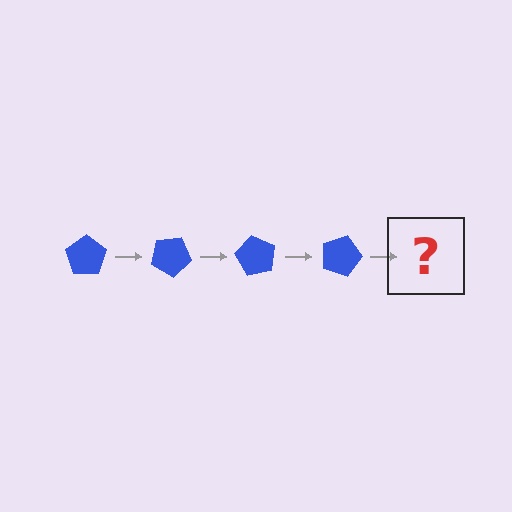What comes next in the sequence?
The next element should be a blue pentagon rotated 120 degrees.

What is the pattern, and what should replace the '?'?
The pattern is that the pentagon rotates 30 degrees each step. The '?' should be a blue pentagon rotated 120 degrees.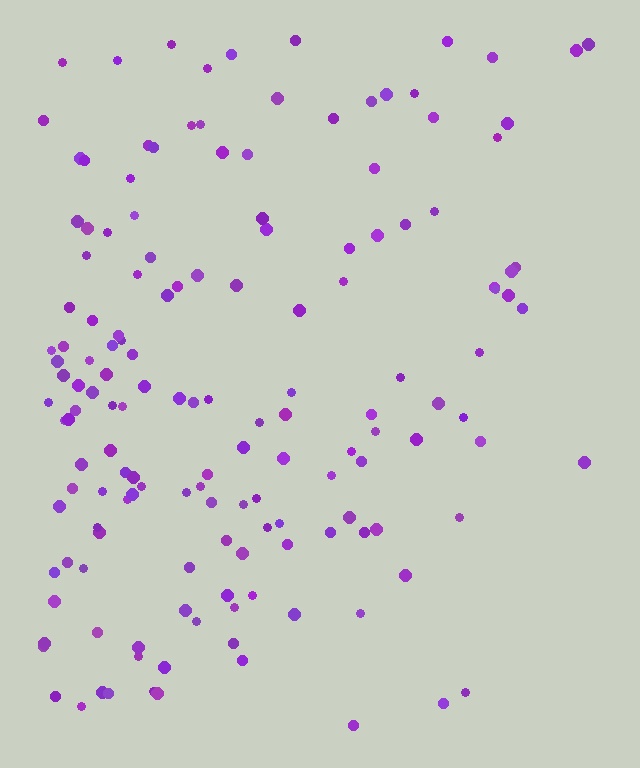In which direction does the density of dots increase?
From right to left, with the left side densest.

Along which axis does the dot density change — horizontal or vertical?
Horizontal.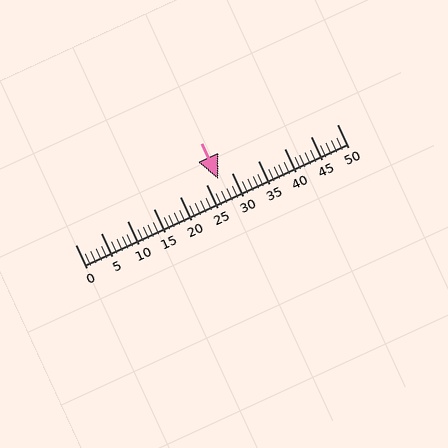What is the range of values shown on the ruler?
The ruler shows values from 0 to 50.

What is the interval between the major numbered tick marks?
The major tick marks are spaced 5 units apart.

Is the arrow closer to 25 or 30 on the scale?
The arrow is closer to 25.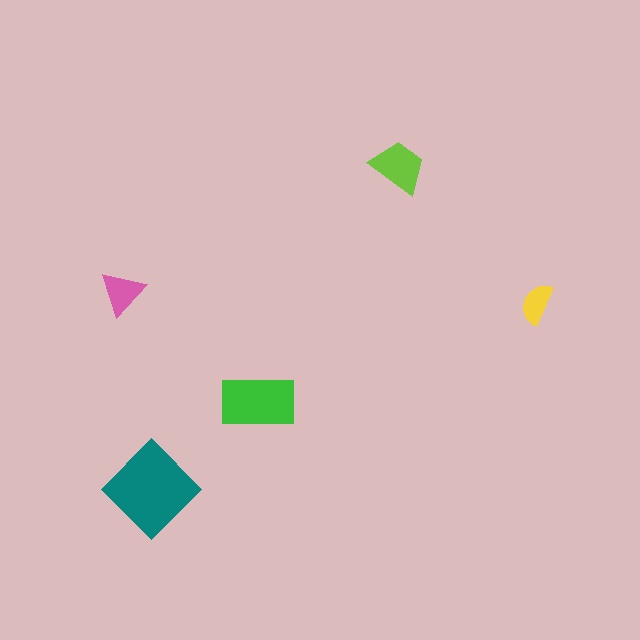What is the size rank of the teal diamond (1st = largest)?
1st.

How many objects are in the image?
There are 5 objects in the image.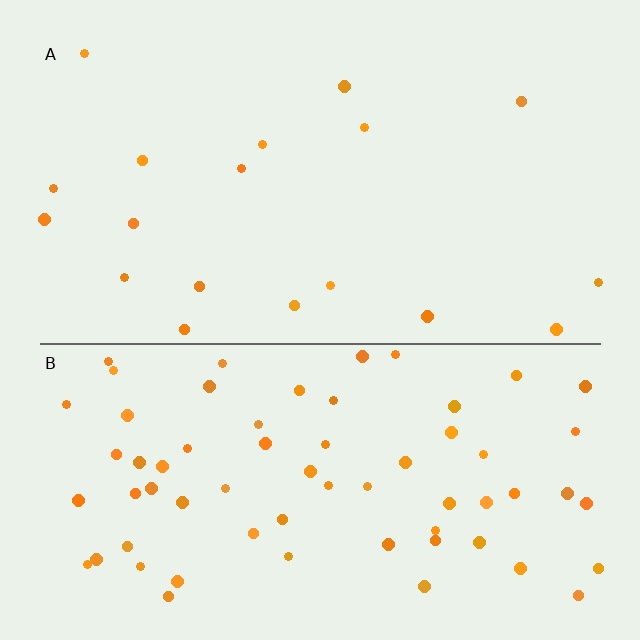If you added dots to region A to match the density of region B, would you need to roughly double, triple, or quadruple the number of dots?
Approximately quadruple.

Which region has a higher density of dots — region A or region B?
B (the bottom).